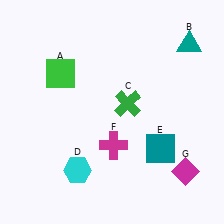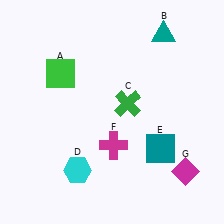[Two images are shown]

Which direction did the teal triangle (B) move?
The teal triangle (B) moved left.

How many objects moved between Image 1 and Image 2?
1 object moved between the two images.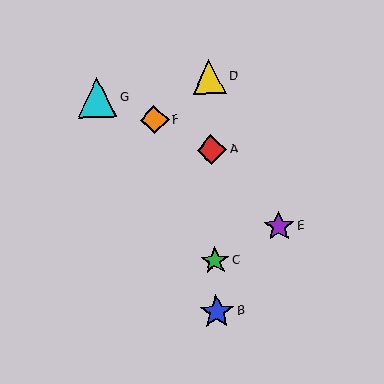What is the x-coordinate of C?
Object C is at x≈215.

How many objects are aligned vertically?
4 objects (A, B, C, D) are aligned vertically.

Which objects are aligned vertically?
Objects A, B, C, D are aligned vertically.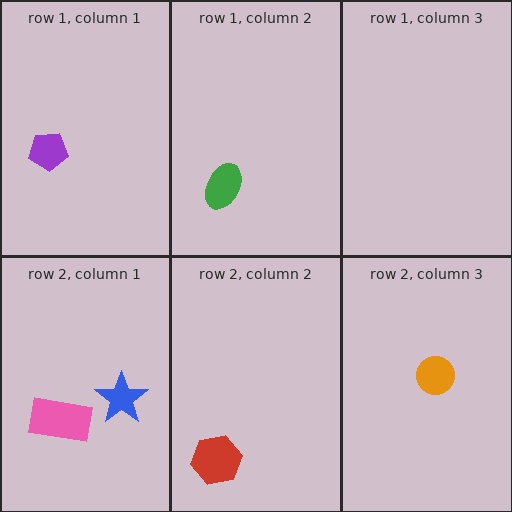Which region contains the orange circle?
The row 2, column 3 region.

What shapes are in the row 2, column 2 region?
The red hexagon.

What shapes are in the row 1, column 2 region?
The green ellipse.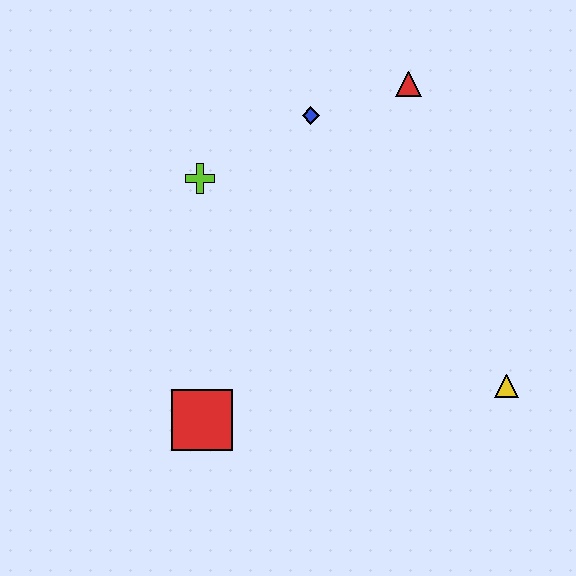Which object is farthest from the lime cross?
The yellow triangle is farthest from the lime cross.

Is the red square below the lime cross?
Yes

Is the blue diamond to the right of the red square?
Yes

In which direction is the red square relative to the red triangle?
The red square is below the red triangle.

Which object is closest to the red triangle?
The blue diamond is closest to the red triangle.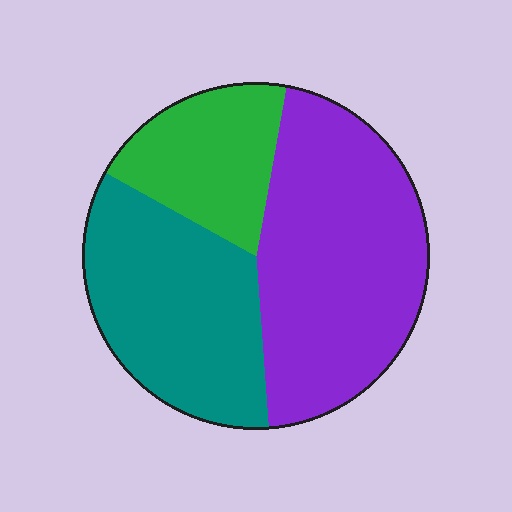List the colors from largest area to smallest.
From largest to smallest: purple, teal, green.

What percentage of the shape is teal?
Teal covers about 35% of the shape.